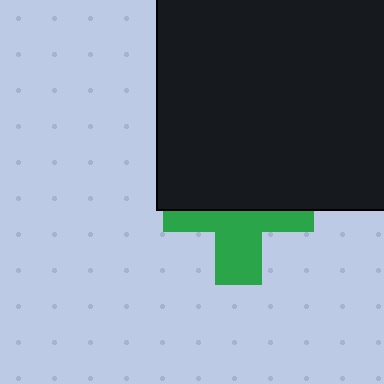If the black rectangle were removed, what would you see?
You would see the complete green cross.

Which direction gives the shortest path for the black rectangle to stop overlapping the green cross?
Moving up gives the shortest separation.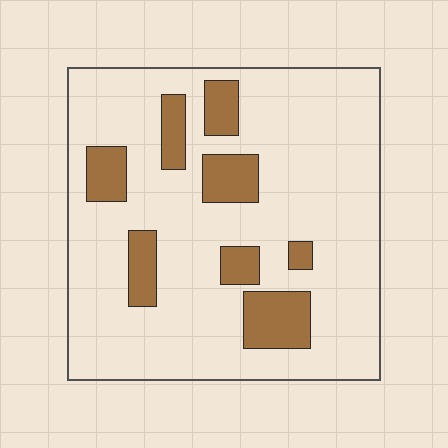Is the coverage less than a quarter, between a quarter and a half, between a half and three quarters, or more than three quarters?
Less than a quarter.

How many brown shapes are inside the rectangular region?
8.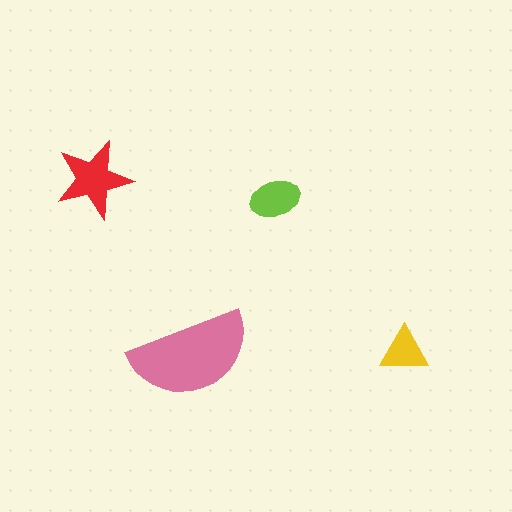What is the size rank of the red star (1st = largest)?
2nd.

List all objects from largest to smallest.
The pink semicircle, the red star, the lime ellipse, the yellow triangle.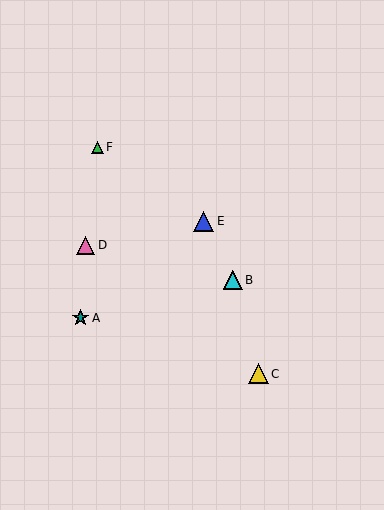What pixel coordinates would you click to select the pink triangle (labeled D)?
Click at (86, 245) to select the pink triangle D.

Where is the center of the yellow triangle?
The center of the yellow triangle is at (258, 374).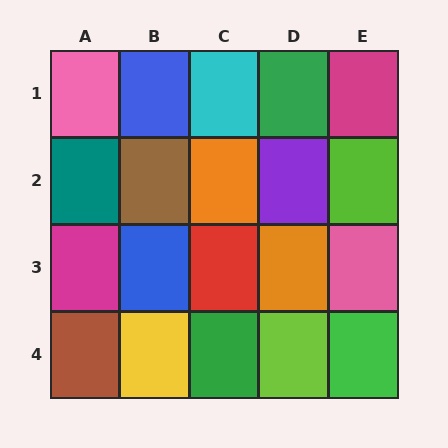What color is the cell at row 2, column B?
Brown.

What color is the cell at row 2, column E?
Lime.